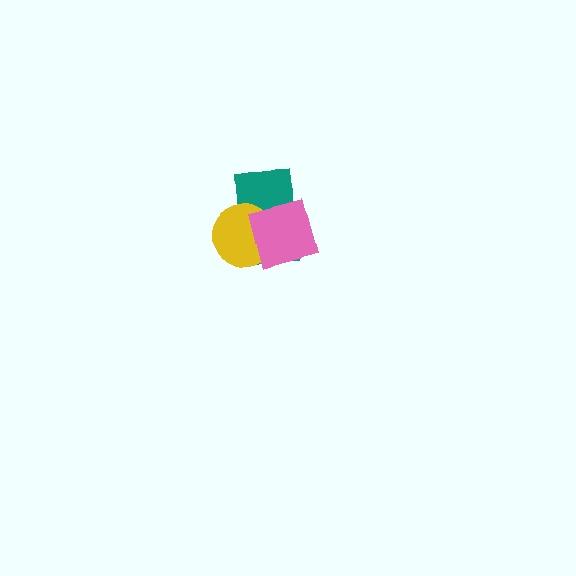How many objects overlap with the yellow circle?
2 objects overlap with the yellow circle.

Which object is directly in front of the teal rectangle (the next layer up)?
The yellow circle is directly in front of the teal rectangle.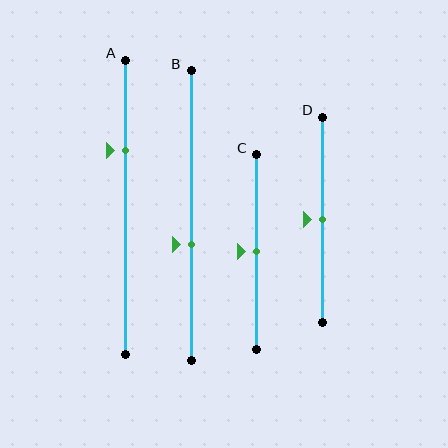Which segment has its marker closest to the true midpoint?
Segment C has its marker closest to the true midpoint.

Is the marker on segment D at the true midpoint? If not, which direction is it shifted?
Yes, the marker on segment D is at the true midpoint.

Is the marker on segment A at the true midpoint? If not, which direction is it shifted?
No, the marker on segment A is shifted upward by about 19% of the segment length.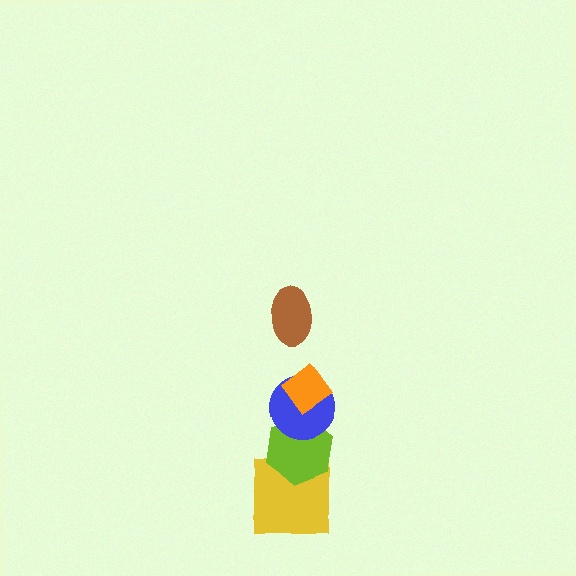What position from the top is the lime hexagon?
The lime hexagon is 4th from the top.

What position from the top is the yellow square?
The yellow square is 5th from the top.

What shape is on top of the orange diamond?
The brown ellipse is on top of the orange diamond.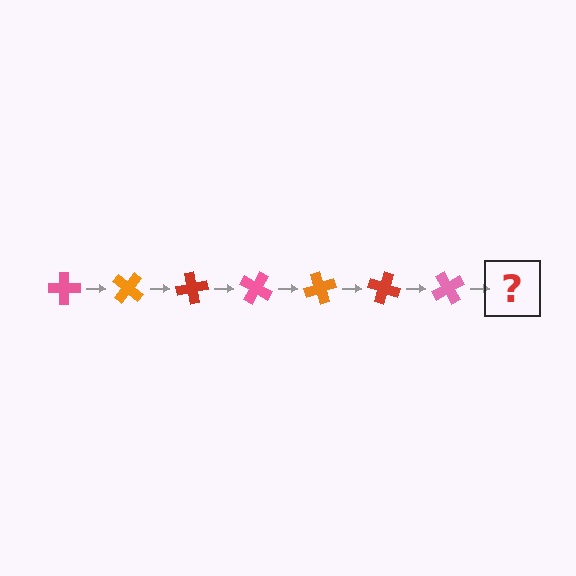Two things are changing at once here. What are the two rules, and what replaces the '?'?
The two rules are that it rotates 40 degrees each step and the color cycles through pink, orange, and red. The '?' should be an orange cross, rotated 280 degrees from the start.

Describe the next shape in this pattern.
It should be an orange cross, rotated 280 degrees from the start.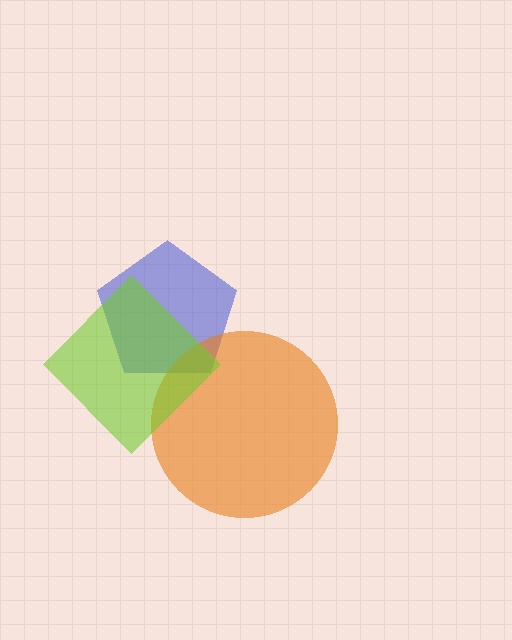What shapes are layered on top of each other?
The layered shapes are: a blue pentagon, an orange circle, a lime diamond.